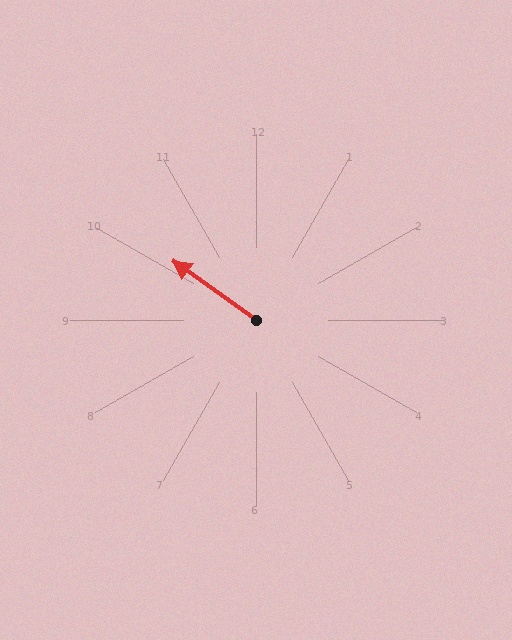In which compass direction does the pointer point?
Northwest.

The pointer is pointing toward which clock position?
Roughly 10 o'clock.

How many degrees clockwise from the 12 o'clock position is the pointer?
Approximately 306 degrees.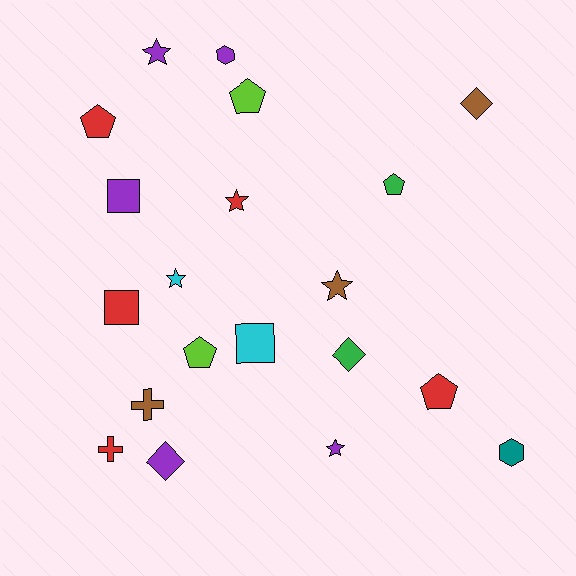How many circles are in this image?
There are no circles.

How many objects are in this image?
There are 20 objects.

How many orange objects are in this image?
There are no orange objects.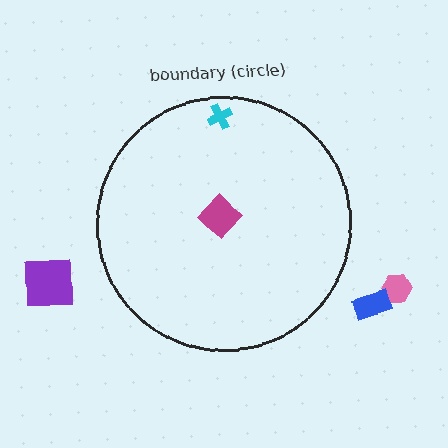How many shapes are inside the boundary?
2 inside, 3 outside.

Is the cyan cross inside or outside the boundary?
Inside.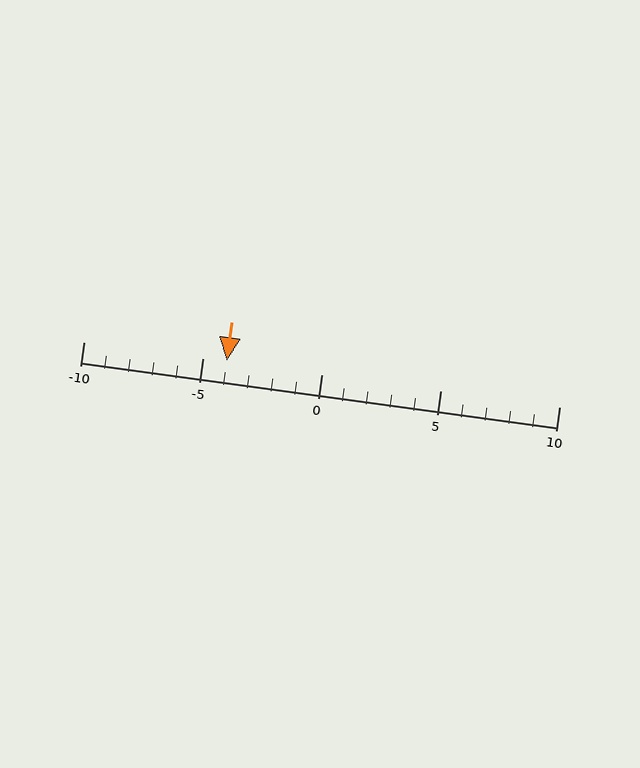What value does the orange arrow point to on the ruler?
The orange arrow points to approximately -4.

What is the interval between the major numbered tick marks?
The major tick marks are spaced 5 units apart.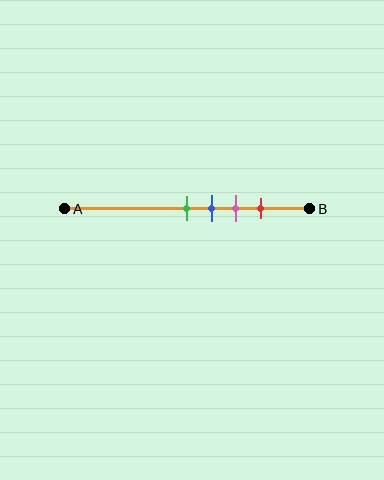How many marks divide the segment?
There are 4 marks dividing the segment.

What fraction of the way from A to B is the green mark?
The green mark is approximately 50% (0.5) of the way from A to B.